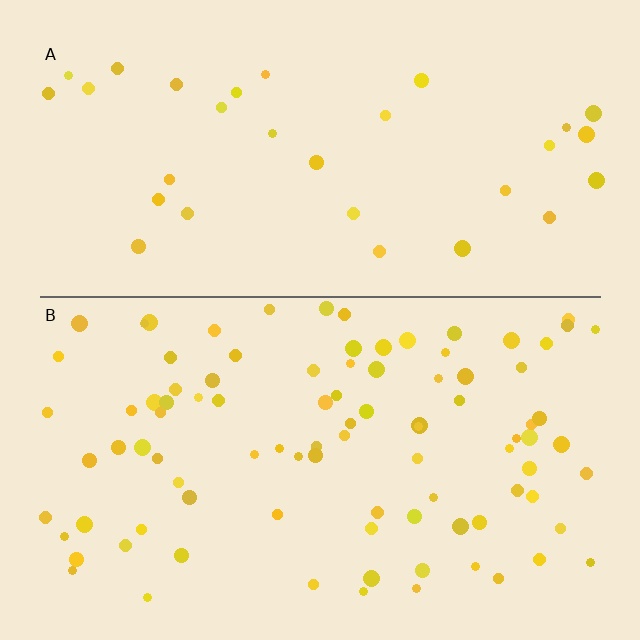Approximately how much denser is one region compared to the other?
Approximately 3.0× — region B over region A.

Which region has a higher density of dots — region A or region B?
B (the bottom).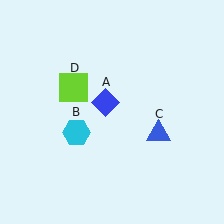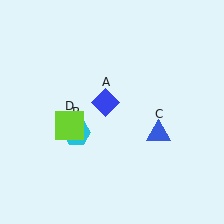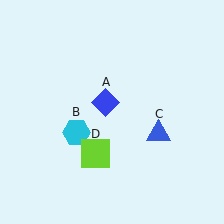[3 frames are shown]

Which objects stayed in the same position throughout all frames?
Blue diamond (object A) and cyan hexagon (object B) and blue triangle (object C) remained stationary.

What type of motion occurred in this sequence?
The lime square (object D) rotated counterclockwise around the center of the scene.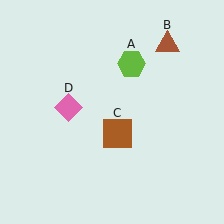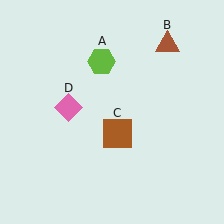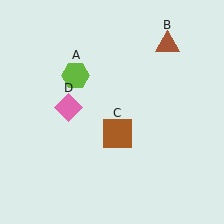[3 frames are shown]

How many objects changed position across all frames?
1 object changed position: lime hexagon (object A).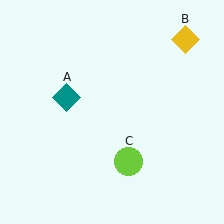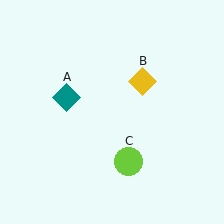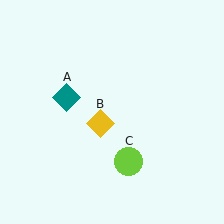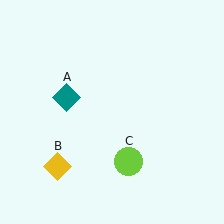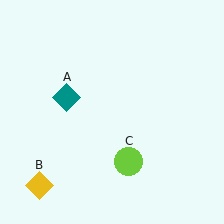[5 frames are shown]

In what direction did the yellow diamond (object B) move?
The yellow diamond (object B) moved down and to the left.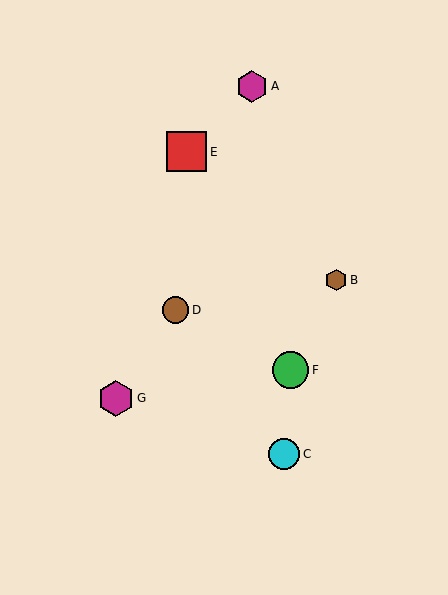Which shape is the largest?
The red square (labeled E) is the largest.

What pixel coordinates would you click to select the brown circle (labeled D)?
Click at (176, 310) to select the brown circle D.